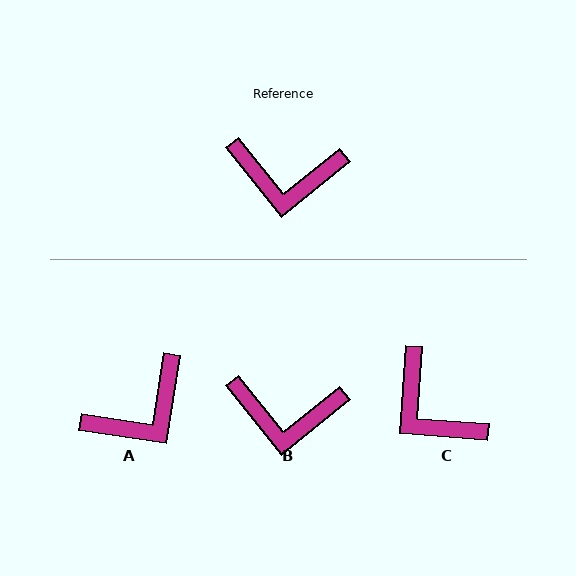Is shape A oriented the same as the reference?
No, it is off by about 42 degrees.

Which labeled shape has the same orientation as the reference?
B.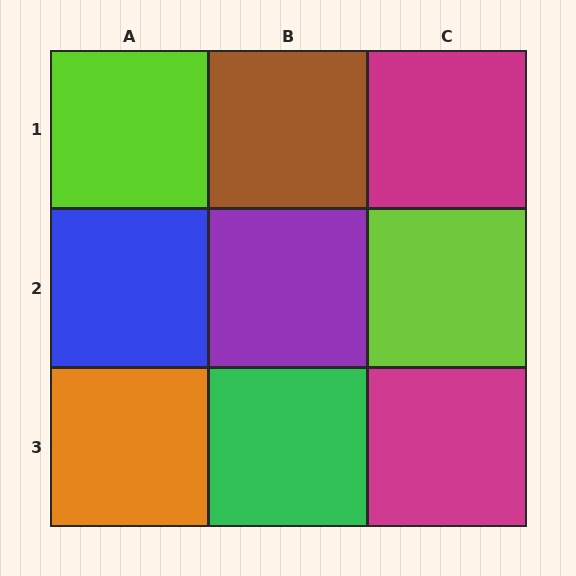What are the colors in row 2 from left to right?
Blue, purple, lime.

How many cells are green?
1 cell is green.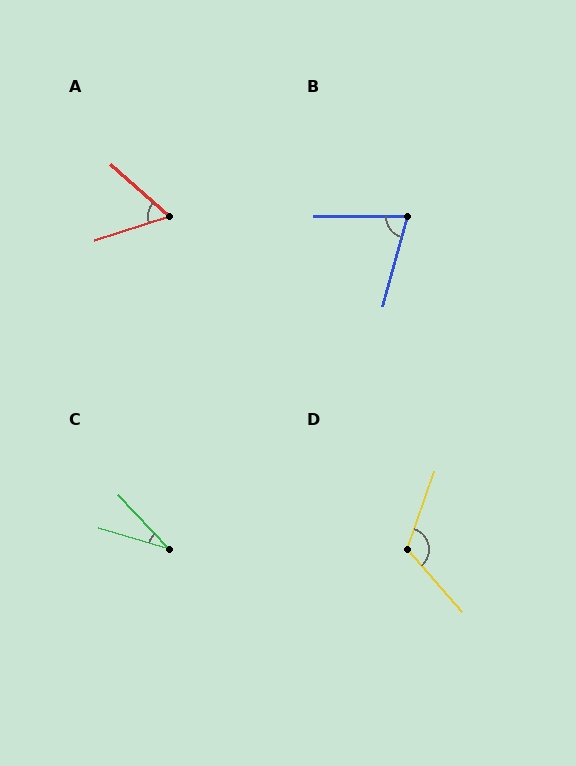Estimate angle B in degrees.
Approximately 75 degrees.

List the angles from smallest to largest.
C (30°), A (60°), B (75°), D (120°).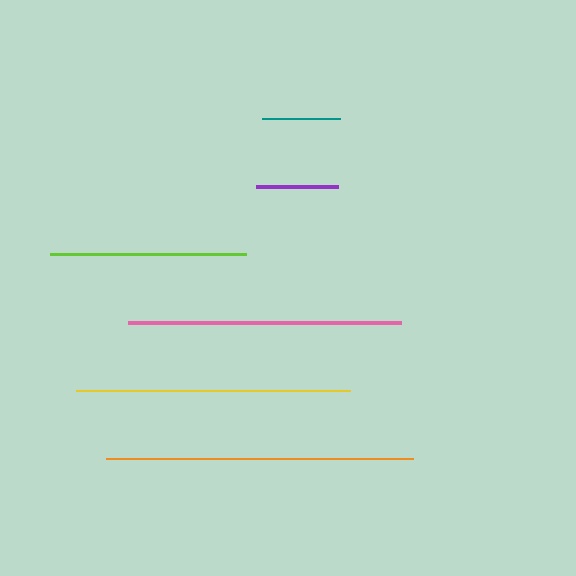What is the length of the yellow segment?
The yellow segment is approximately 273 pixels long.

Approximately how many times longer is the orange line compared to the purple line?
The orange line is approximately 3.7 times the length of the purple line.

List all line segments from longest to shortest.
From longest to shortest: orange, yellow, pink, lime, purple, teal.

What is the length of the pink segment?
The pink segment is approximately 273 pixels long.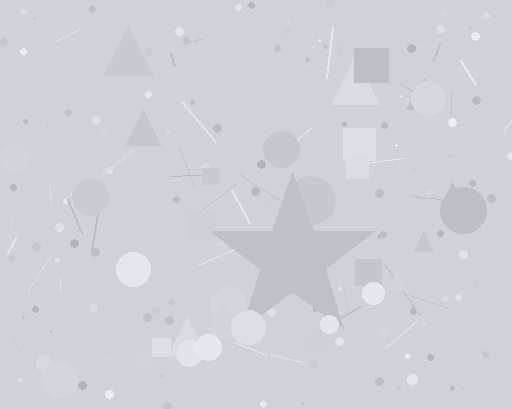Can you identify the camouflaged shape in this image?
The camouflaged shape is a star.